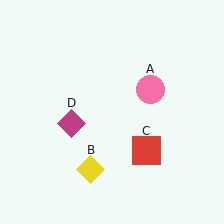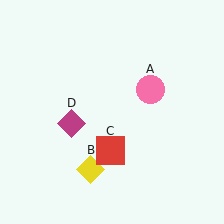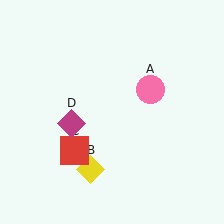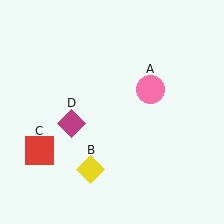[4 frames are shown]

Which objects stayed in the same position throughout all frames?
Pink circle (object A) and yellow diamond (object B) and magenta diamond (object D) remained stationary.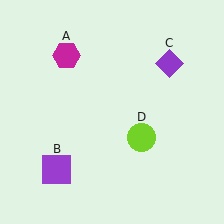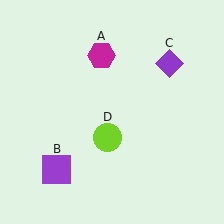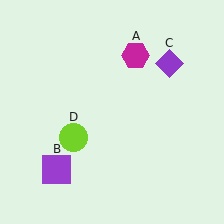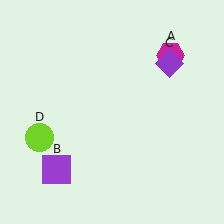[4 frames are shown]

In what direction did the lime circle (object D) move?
The lime circle (object D) moved left.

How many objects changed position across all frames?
2 objects changed position: magenta hexagon (object A), lime circle (object D).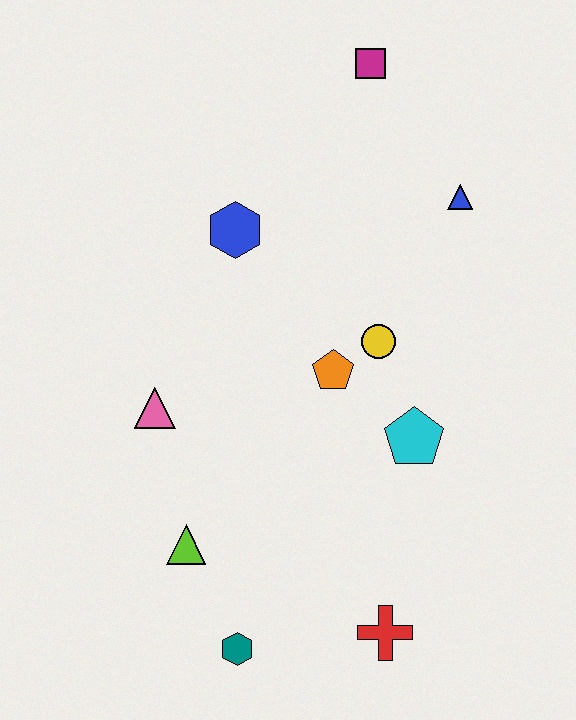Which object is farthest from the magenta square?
The teal hexagon is farthest from the magenta square.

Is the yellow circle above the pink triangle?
Yes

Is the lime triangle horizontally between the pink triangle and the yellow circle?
Yes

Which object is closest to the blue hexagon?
The orange pentagon is closest to the blue hexagon.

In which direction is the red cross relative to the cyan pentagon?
The red cross is below the cyan pentagon.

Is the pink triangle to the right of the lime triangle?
No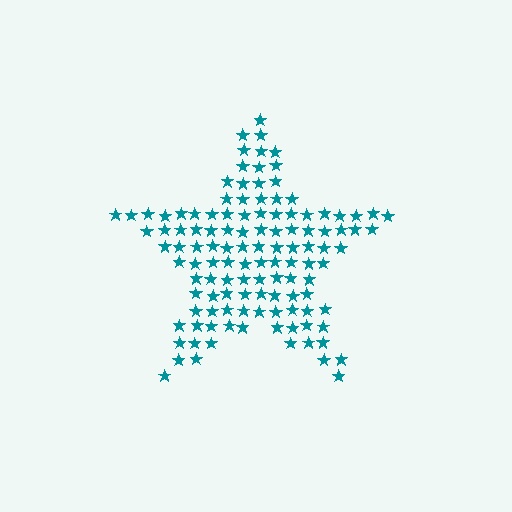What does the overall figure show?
The overall figure shows a star.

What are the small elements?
The small elements are stars.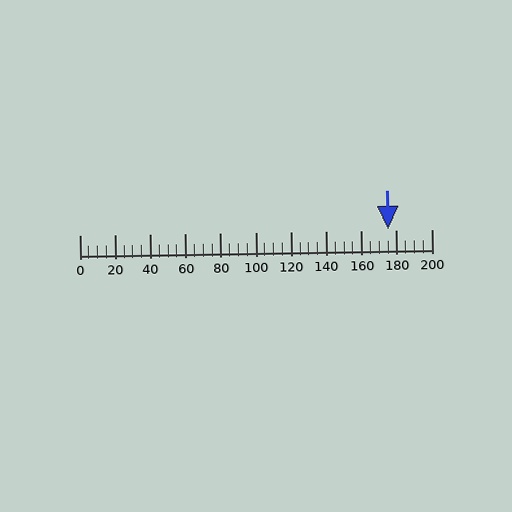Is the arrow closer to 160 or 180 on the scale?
The arrow is closer to 180.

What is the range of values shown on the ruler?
The ruler shows values from 0 to 200.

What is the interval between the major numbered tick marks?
The major tick marks are spaced 20 units apart.